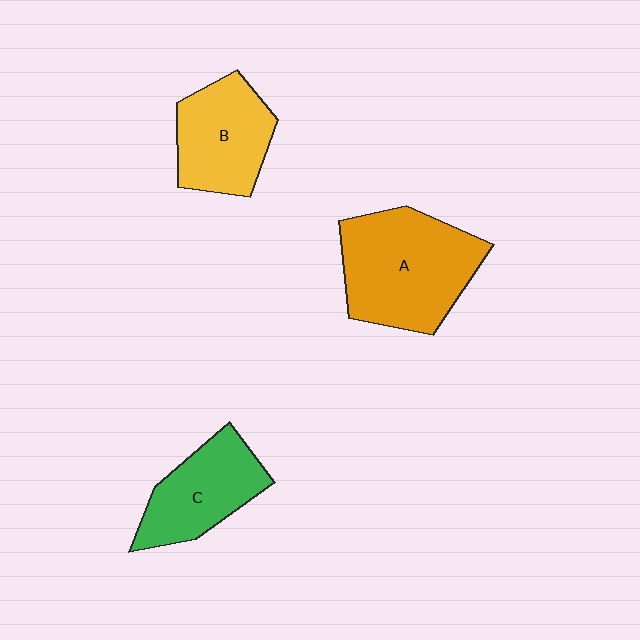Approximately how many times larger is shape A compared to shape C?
Approximately 1.5 times.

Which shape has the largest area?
Shape A (orange).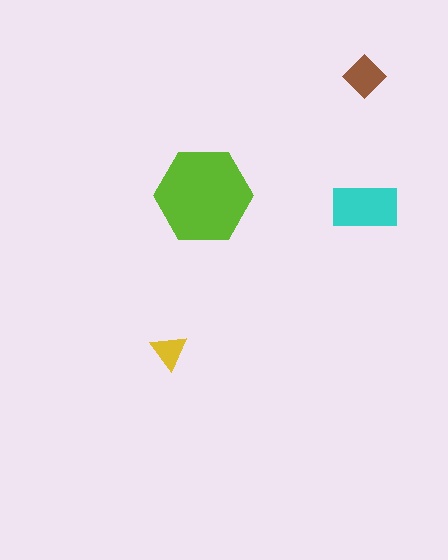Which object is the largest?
The lime hexagon.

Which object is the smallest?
The yellow triangle.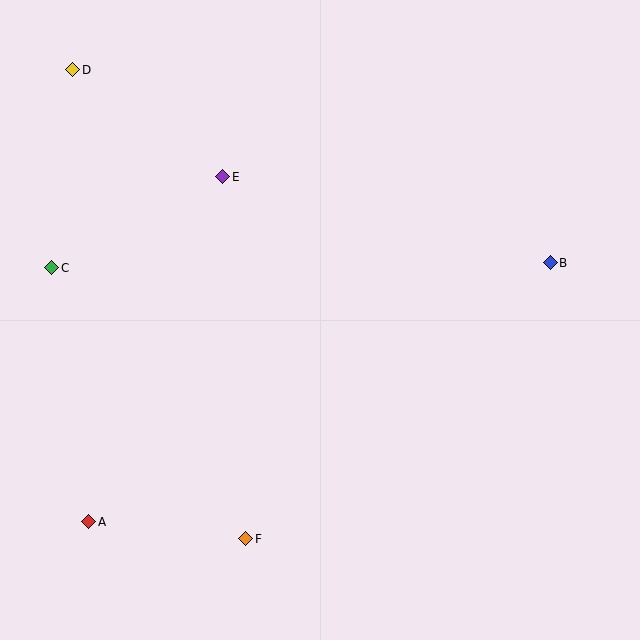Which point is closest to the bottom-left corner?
Point A is closest to the bottom-left corner.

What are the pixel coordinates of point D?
Point D is at (73, 70).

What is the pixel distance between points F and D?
The distance between F and D is 500 pixels.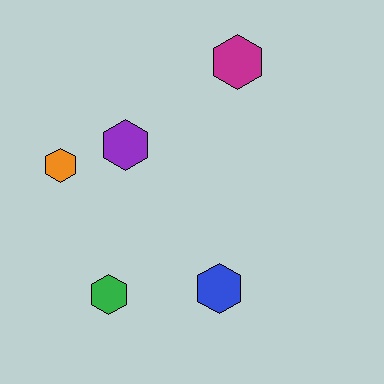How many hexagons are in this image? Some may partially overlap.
There are 5 hexagons.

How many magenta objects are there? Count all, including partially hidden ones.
There is 1 magenta object.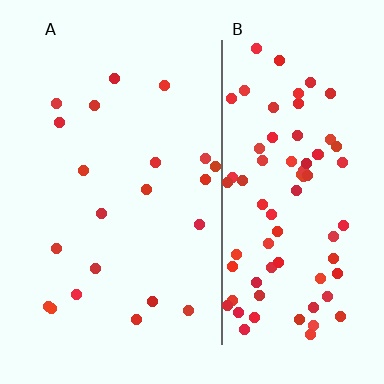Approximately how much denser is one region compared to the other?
Approximately 3.9× — region B over region A.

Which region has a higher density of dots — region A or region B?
B (the right).